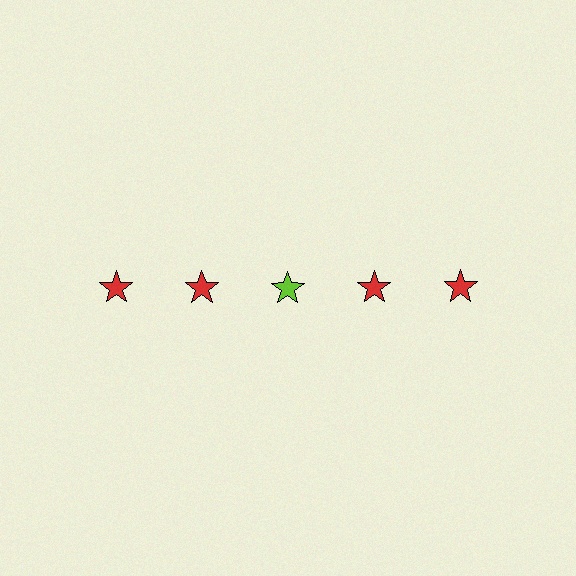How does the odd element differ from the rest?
It has a different color: lime instead of red.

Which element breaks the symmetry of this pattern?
The lime star in the top row, center column breaks the symmetry. All other shapes are red stars.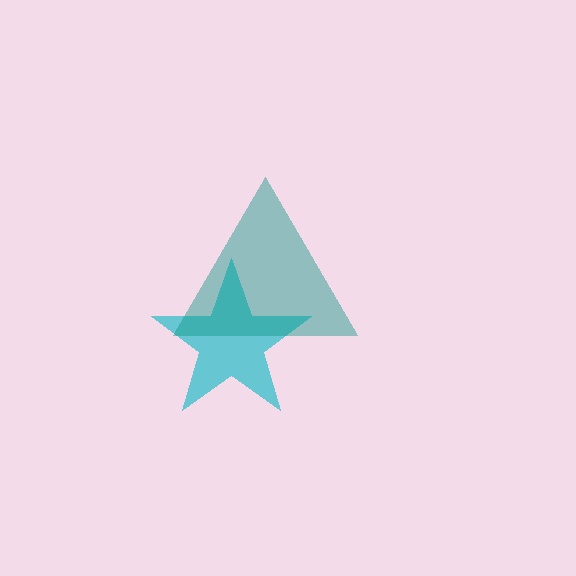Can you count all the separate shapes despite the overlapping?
Yes, there are 2 separate shapes.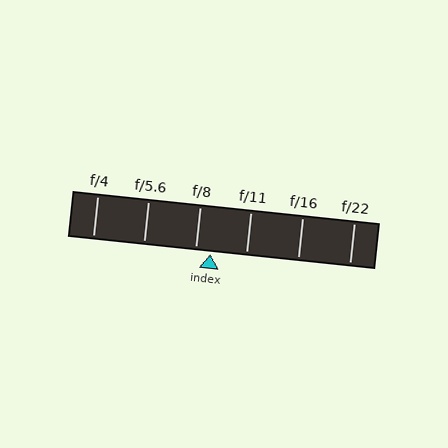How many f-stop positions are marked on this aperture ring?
There are 6 f-stop positions marked.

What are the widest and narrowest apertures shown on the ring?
The widest aperture shown is f/4 and the narrowest is f/22.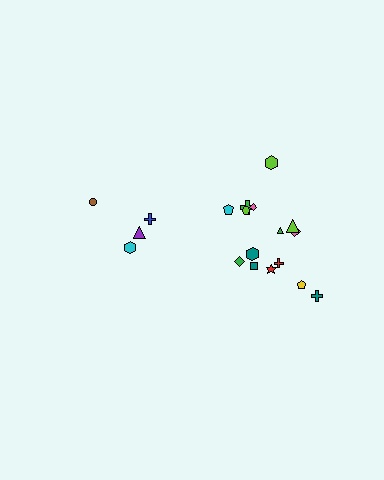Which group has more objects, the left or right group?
The right group.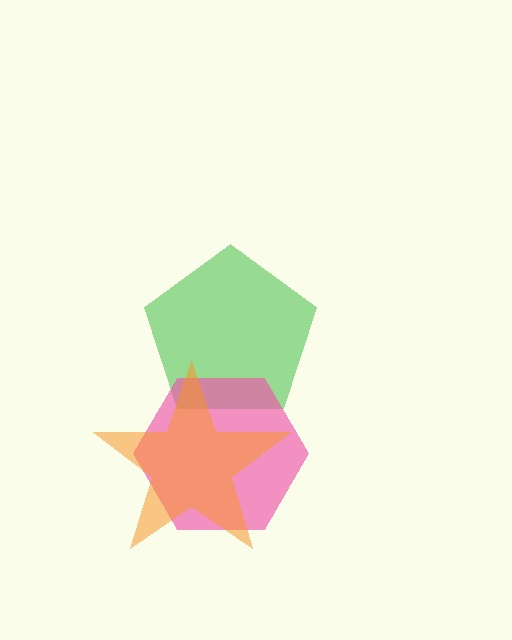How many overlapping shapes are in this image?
There are 3 overlapping shapes in the image.